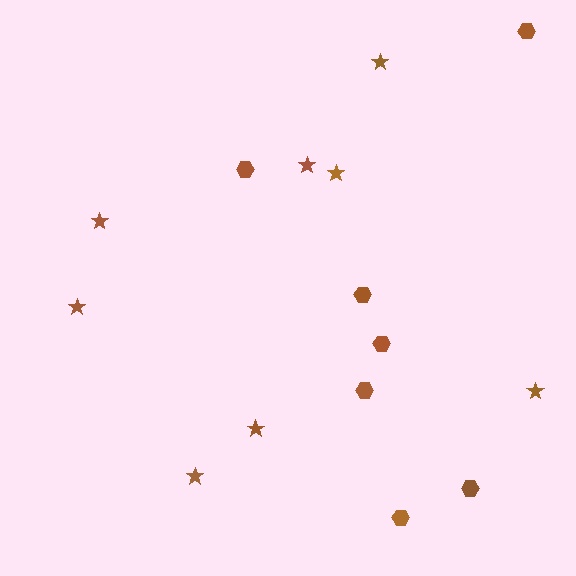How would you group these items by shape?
There are 2 groups: one group of stars (8) and one group of hexagons (7).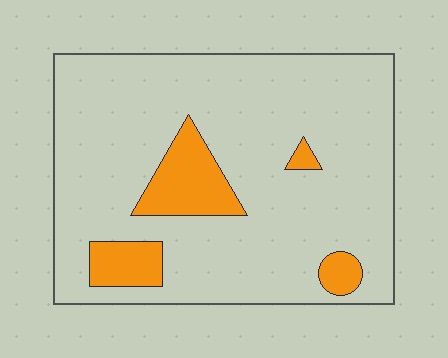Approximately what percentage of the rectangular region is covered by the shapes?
Approximately 15%.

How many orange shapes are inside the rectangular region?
4.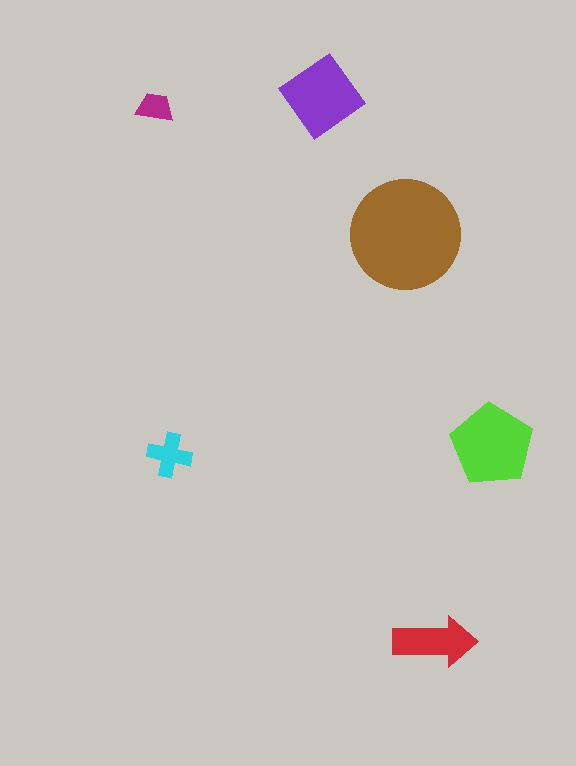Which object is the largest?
The brown circle.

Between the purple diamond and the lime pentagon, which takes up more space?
The lime pentagon.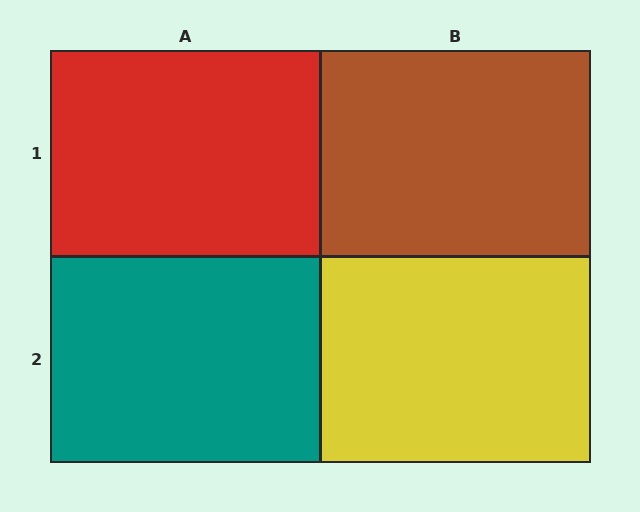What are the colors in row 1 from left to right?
Red, brown.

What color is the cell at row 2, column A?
Teal.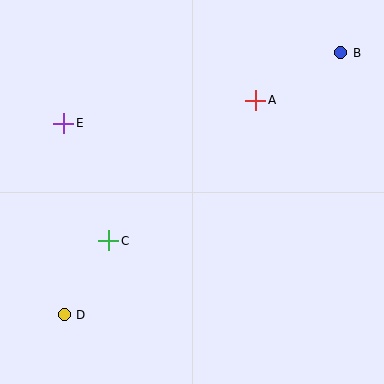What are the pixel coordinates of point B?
Point B is at (341, 53).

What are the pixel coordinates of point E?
Point E is at (64, 123).